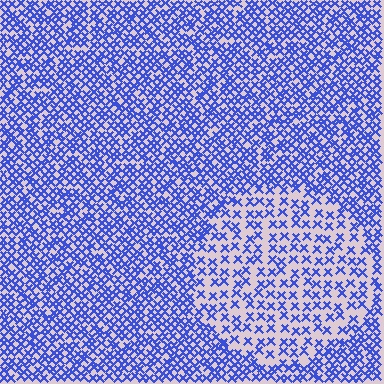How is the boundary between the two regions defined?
The boundary is defined by a change in element density (approximately 2.0x ratio). All elements are the same color, size, and shape.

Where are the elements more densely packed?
The elements are more densely packed outside the circle boundary.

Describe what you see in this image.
The image contains small blue elements arranged at two different densities. A circle-shaped region is visible where the elements are less densely packed than the surrounding area.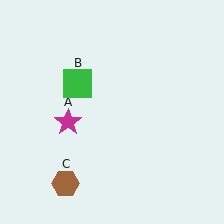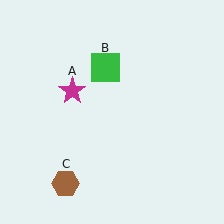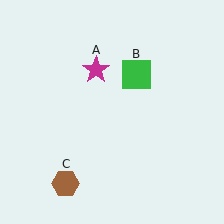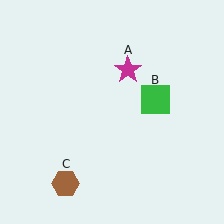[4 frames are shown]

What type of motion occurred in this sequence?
The magenta star (object A), green square (object B) rotated clockwise around the center of the scene.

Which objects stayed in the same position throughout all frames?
Brown hexagon (object C) remained stationary.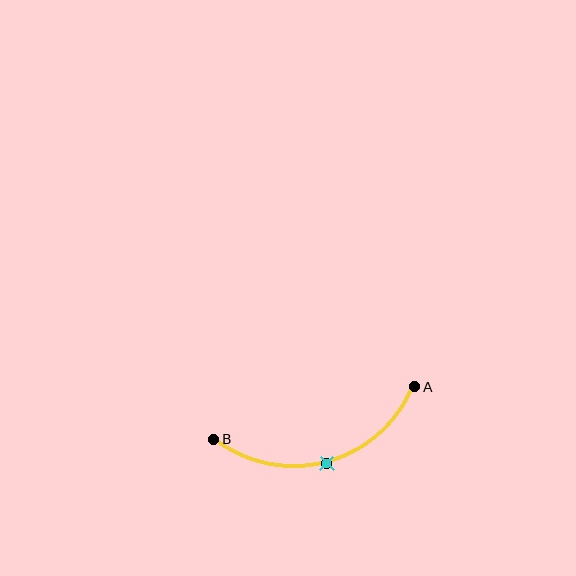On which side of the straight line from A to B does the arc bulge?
The arc bulges below the straight line connecting A and B.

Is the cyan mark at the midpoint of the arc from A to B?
Yes. The cyan mark lies on the arc at equal arc-length from both A and B — it is the arc midpoint.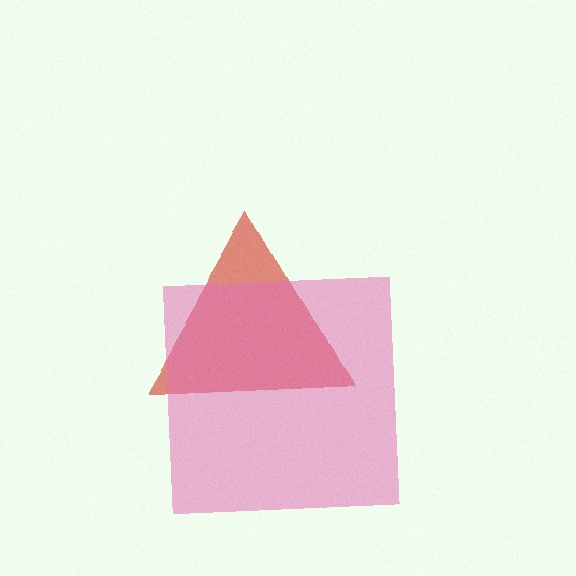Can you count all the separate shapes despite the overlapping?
Yes, there are 2 separate shapes.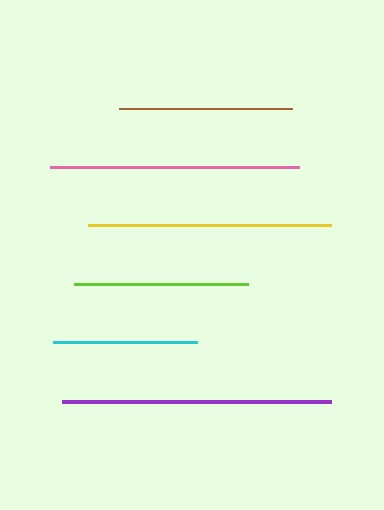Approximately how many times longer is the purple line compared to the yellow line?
The purple line is approximately 1.1 times the length of the yellow line.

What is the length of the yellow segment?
The yellow segment is approximately 243 pixels long.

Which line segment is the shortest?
The cyan line is the shortest at approximately 144 pixels.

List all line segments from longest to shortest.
From longest to shortest: purple, pink, yellow, lime, brown, cyan.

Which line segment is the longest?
The purple line is the longest at approximately 269 pixels.